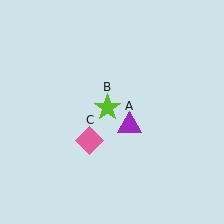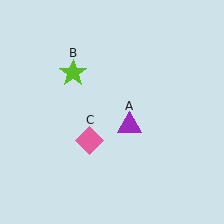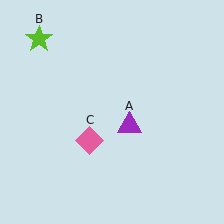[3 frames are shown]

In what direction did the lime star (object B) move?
The lime star (object B) moved up and to the left.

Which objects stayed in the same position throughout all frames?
Purple triangle (object A) and pink diamond (object C) remained stationary.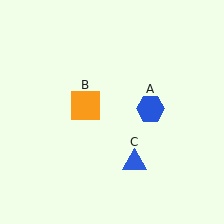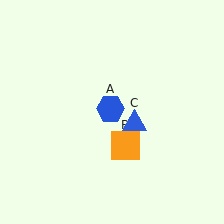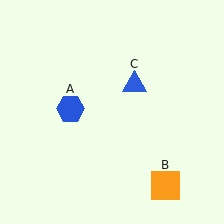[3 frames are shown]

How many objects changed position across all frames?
3 objects changed position: blue hexagon (object A), orange square (object B), blue triangle (object C).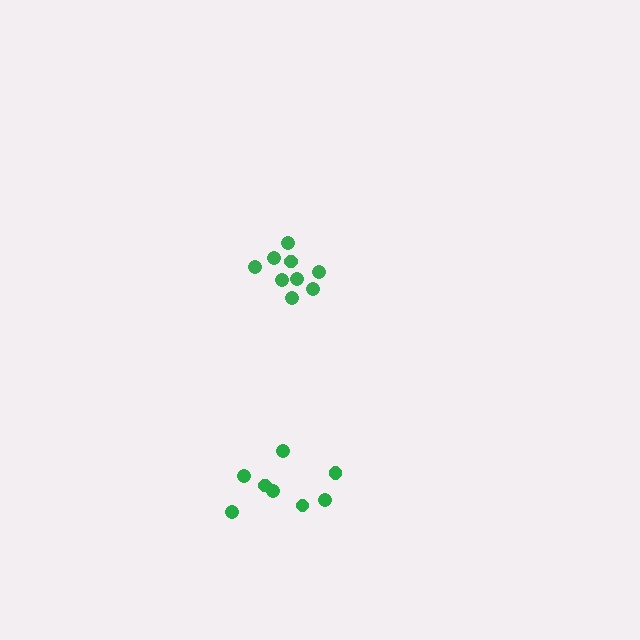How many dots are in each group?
Group 1: 8 dots, Group 2: 9 dots (17 total).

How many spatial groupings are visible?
There are 2 spatial groupings.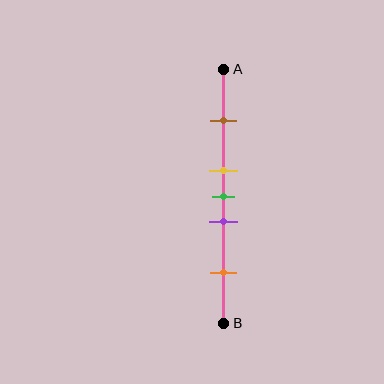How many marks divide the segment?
There are 5 marks dividing the segment.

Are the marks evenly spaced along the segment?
No, the marks are not evenly spaced.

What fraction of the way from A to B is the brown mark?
The brown mark is approximately 20% (0.2) of the way from A to B.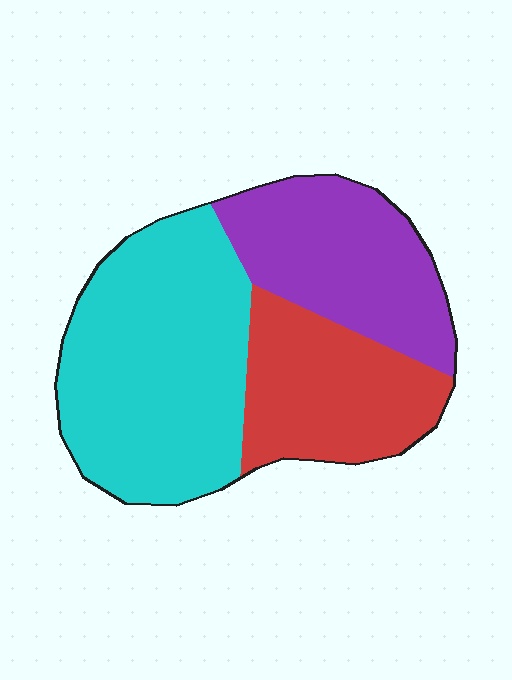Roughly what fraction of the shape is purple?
Purple takes up between a sixth and a third of the shape.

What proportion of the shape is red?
Red covers about 25% of the shape.